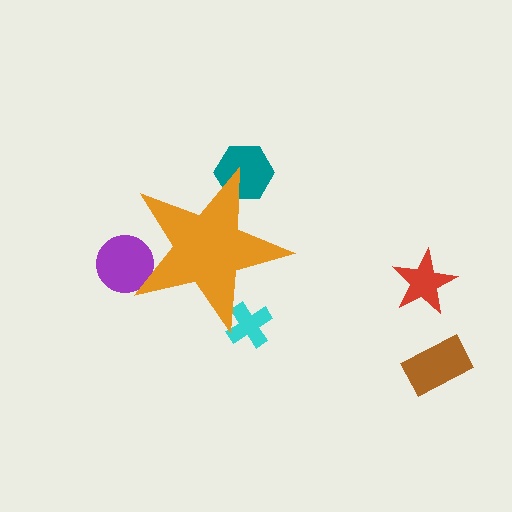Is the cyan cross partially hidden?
Yes, the cyan cross is partially hidden behind the orange star.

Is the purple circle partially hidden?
Yes, the purple circle is partially hidden behind the orange star.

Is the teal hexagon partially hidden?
Yes, the teal hexagon is partially hidden behind the orange star.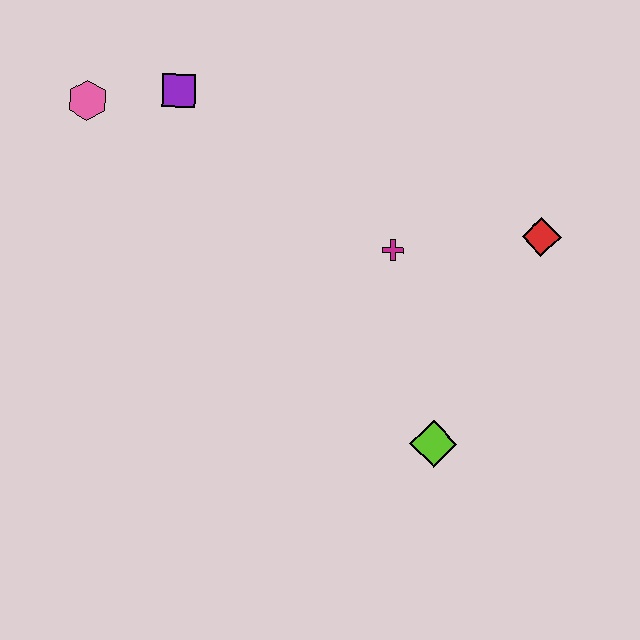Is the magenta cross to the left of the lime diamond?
Yes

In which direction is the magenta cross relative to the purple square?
The magenta cross is to the right of the purple square.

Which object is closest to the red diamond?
The magenta cross is closest to the red diamond.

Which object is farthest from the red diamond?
The pink hexagon is farthest from the red diamond.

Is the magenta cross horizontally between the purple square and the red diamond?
Yes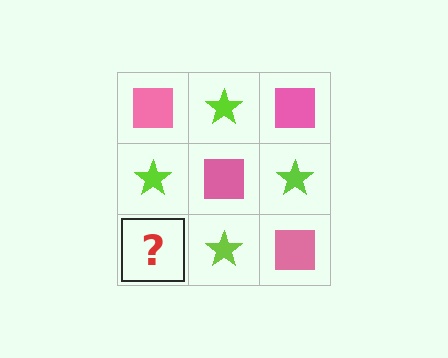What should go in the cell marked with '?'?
The missing cell should contain a pink square.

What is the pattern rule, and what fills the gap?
The rule is that it alternates pink square and lime star in a checkerboard pattern. The gap should be filled with a pink square.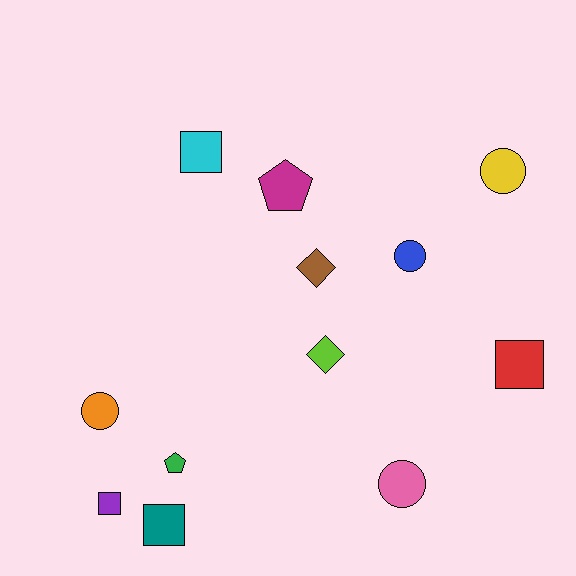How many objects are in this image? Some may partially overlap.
There are 12 objects.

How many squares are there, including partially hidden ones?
There are 4 squares.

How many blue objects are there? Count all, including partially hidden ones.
There is 1 blue object.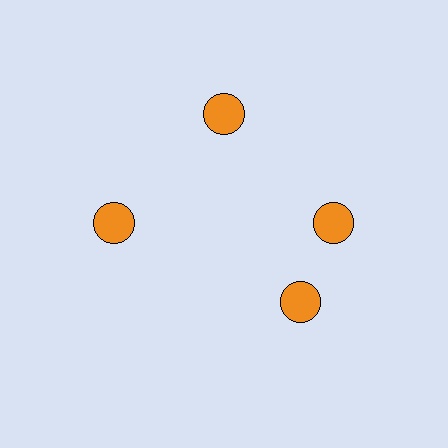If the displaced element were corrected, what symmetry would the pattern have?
It would have 4-fold rotational symmetry — the pattern would map onto itself every 90 degrees.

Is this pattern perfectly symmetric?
No. The 4 orange circles are arranged in a ring, but one element near the 6 o'clock position is rotated out of alignment along the ring, breaking the 4-fold rotational symmetry.